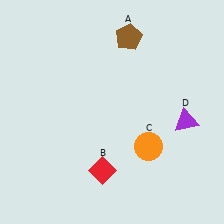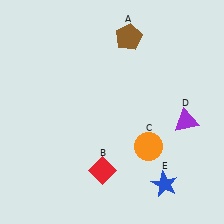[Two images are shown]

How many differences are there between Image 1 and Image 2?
There is 1 difference between the two images.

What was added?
A blue star (E) was added in Image 2.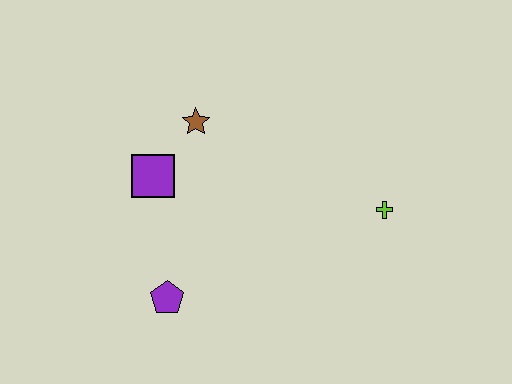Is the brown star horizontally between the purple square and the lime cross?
Yes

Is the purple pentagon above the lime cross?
No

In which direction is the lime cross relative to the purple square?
The lime cross is to the right of the purple square.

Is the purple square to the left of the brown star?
Yes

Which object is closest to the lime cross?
The brown star is closest to the lime cross.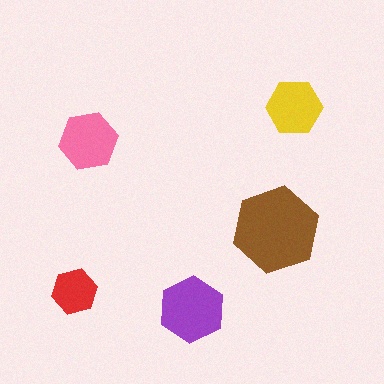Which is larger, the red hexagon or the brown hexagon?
The brown one.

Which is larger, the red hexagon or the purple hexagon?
The purple one.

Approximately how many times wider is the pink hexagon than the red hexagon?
About 1.5 times wider.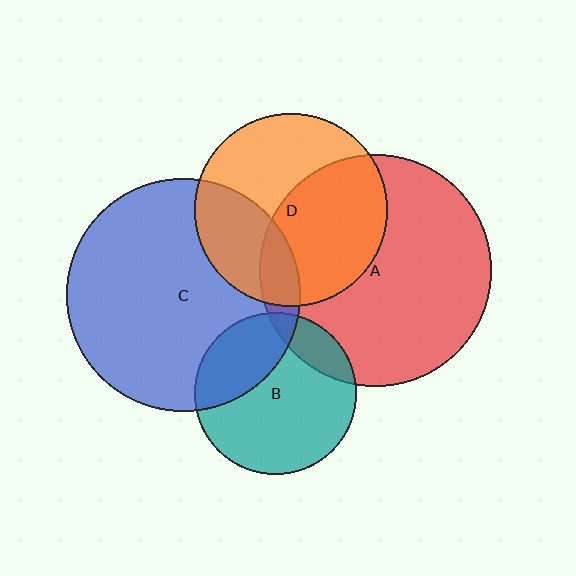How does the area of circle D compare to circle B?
Approximately 1.4 times.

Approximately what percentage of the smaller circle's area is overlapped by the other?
Approximately 15%.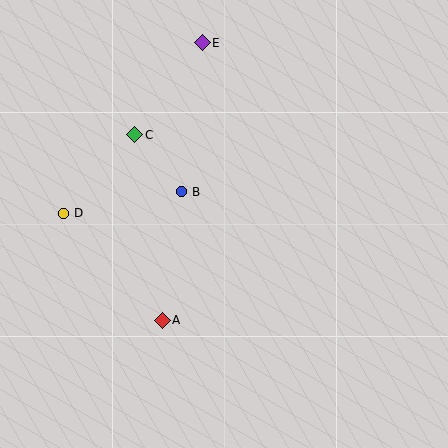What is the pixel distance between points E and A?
The distance between E and A is 281 pixels.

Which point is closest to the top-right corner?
Point E is closest to the top-right corner.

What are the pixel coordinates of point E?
Point E is at (202, 43).